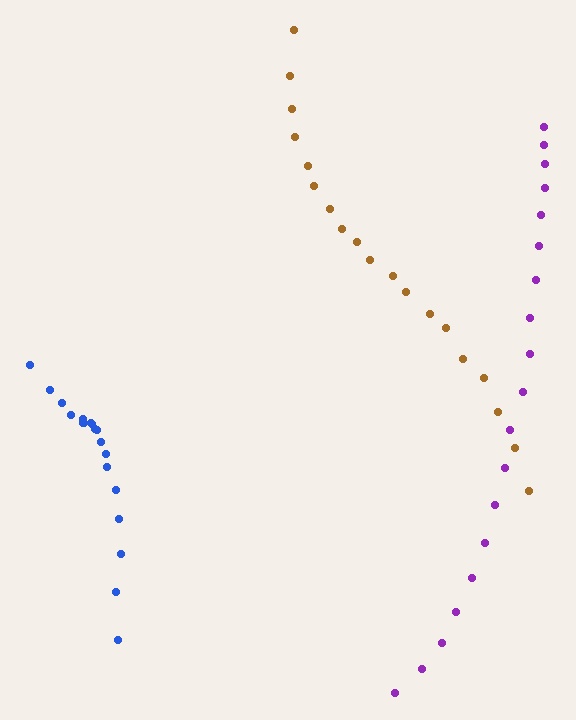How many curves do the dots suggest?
There are 3 distinct paths.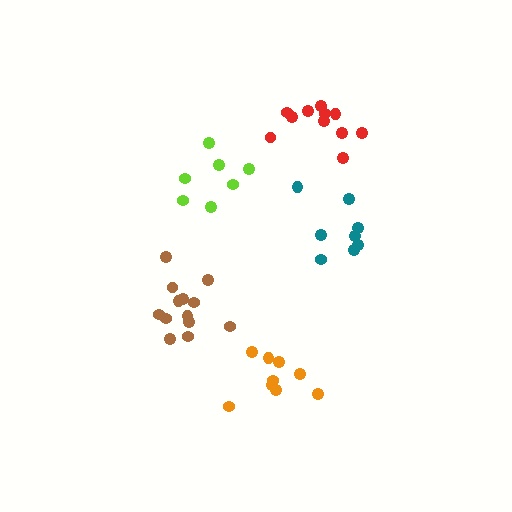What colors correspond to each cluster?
The clusters are colored: teal, brown, orange, lime, red.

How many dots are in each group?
Group 1: 8 dots, Group 2: 13 dots, Group 3: 9 dots, Group 4: 7 dots, Group 5: 11 dots (48 total).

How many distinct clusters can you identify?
There are 5 distinct clusters.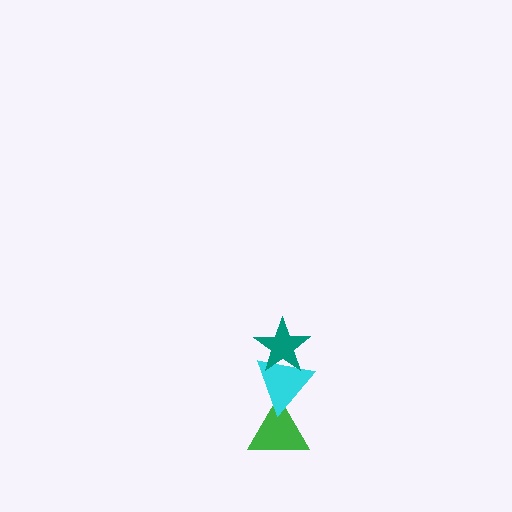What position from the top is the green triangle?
The green triangle is 3rd from the top.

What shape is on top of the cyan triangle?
The teal star is on top of the cyan triangle.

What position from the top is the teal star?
The teal star is 1st from the top.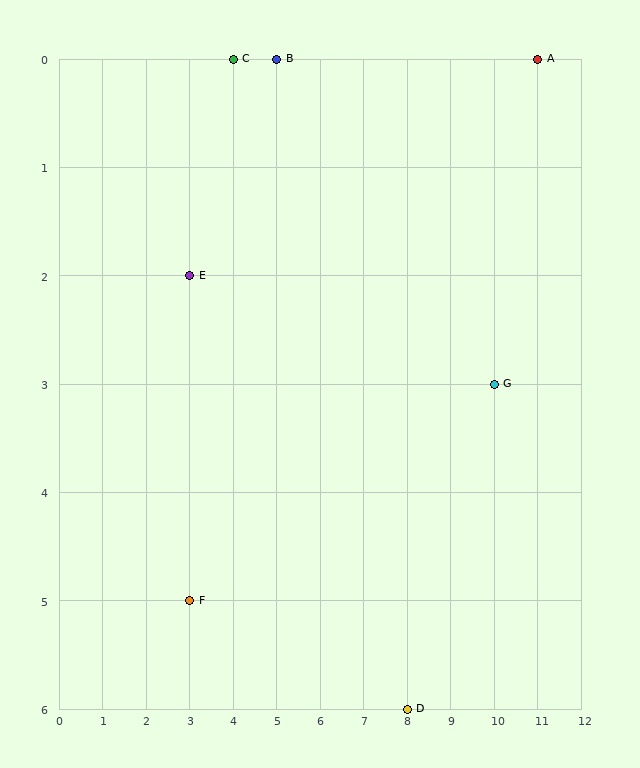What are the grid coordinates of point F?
Point F is at grid coordinates (3, 5).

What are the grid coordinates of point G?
Point G is at grid coordinates (10, 3).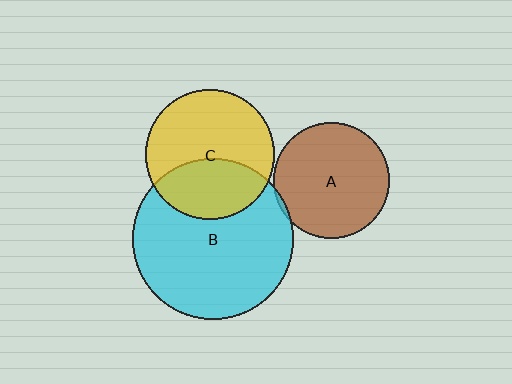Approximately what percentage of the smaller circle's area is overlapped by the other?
Approximately 5%.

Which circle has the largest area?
Circle B (cyan).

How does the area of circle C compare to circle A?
Approximately 1.2 times.